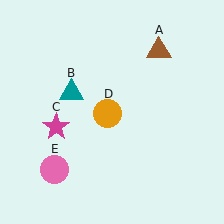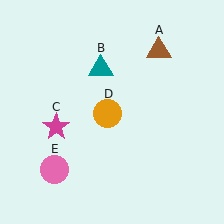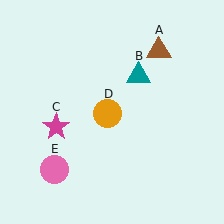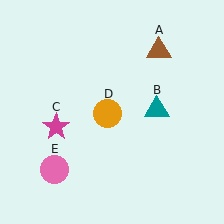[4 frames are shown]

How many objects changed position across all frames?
1 object changed position: teal triangle (object B).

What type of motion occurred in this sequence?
The teal triangle (object B) rotated clockwise around the center of the scene.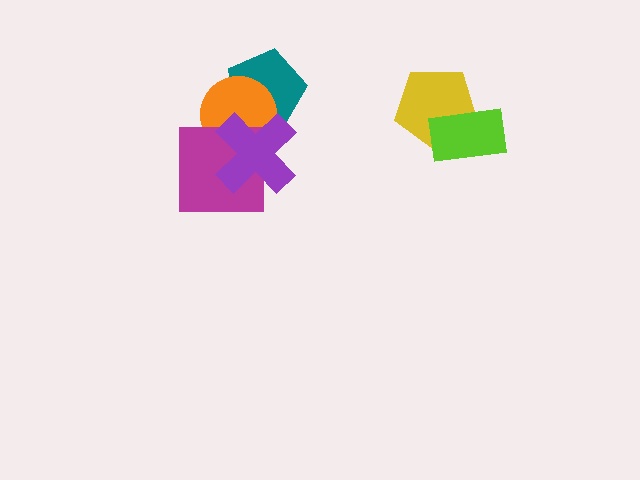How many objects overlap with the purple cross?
3 objects overlap with the purple cross.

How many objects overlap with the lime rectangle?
1 object overlaps with the lime rectangle.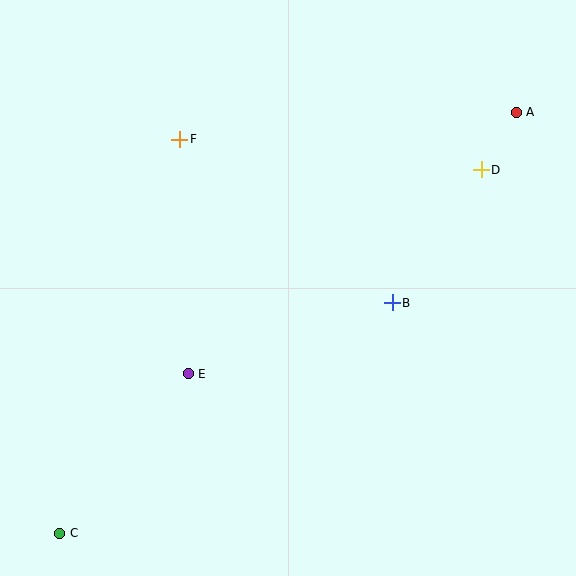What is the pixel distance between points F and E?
The distance between F and E is 235 pixels.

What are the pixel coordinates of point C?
Point C is at (60, 533).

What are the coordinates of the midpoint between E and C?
The midpoint between E and C is at (124, 454).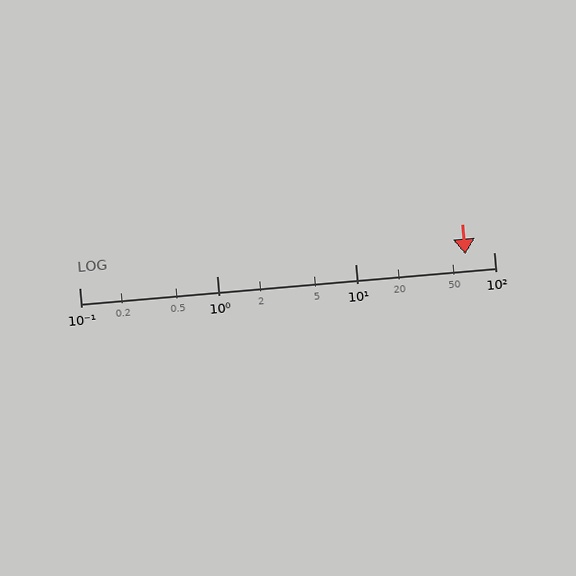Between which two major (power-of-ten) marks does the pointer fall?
The pointer is between 10 and 100.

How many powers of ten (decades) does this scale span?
The scale spans 3 decades, from 0.1 to 100.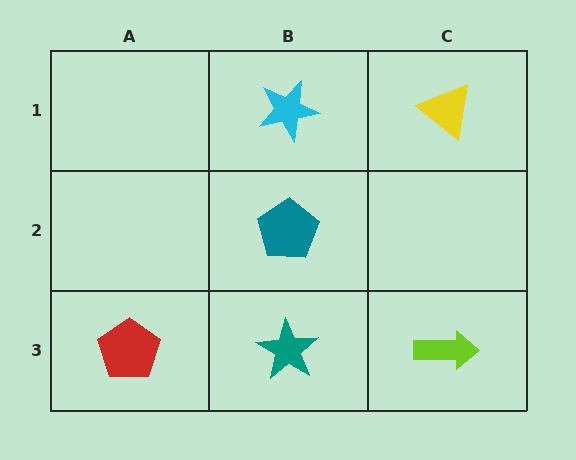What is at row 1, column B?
A cyan star.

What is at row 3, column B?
A teal star.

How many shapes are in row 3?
3 shapes.